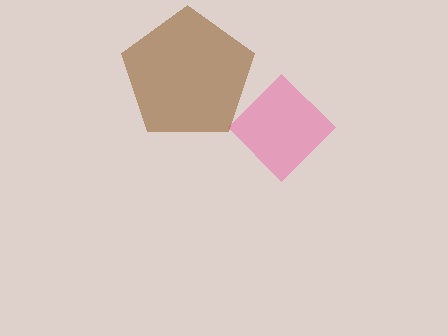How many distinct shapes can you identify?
There are 2 distinct shapes: a pink diamond, a brown pentagon.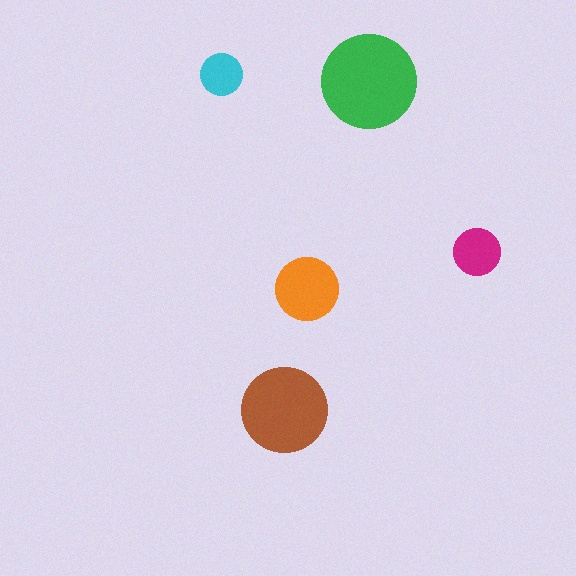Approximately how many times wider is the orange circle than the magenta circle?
About 1.5 times wider.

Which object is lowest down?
The brown circle is bottommost.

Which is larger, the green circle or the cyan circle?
The green one.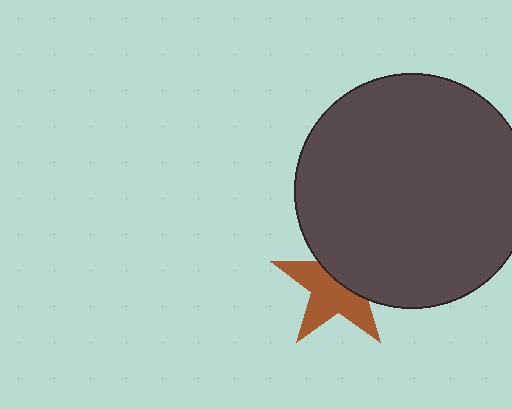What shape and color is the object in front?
The object in front is a dark gray circle.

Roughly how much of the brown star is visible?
About half of it is visible (roughly 57%).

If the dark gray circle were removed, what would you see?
You would see the complete brown star.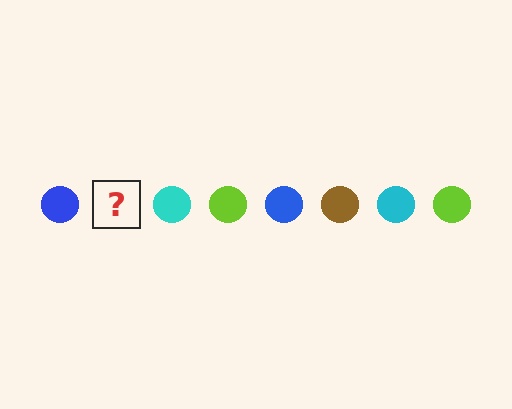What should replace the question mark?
The question mark should be replaced with a brown circle.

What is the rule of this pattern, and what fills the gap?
The rule is that the pattern cycles through blue, brown, cyan, lime circles. The gap should be filled with a brown circle.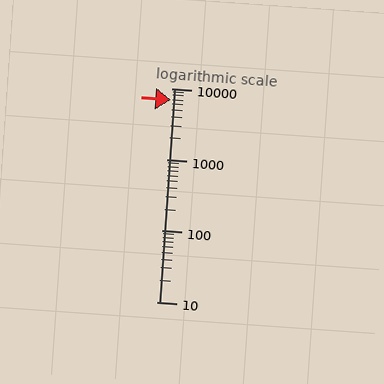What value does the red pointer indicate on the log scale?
The pointer indicates approximately 7000.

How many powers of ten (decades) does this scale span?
The scale spans 3 decades, from 10 to 10000.